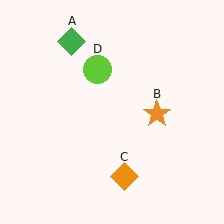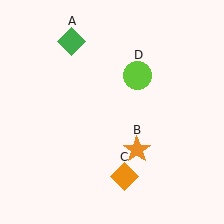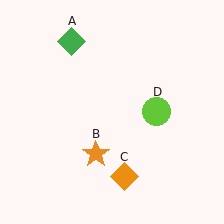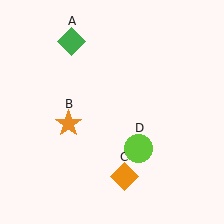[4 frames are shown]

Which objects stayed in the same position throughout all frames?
Green diamond (object A) and orange diamond (object C) remained stationary.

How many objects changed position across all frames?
2 objects changed position: orange star (object B), lime circle (object D).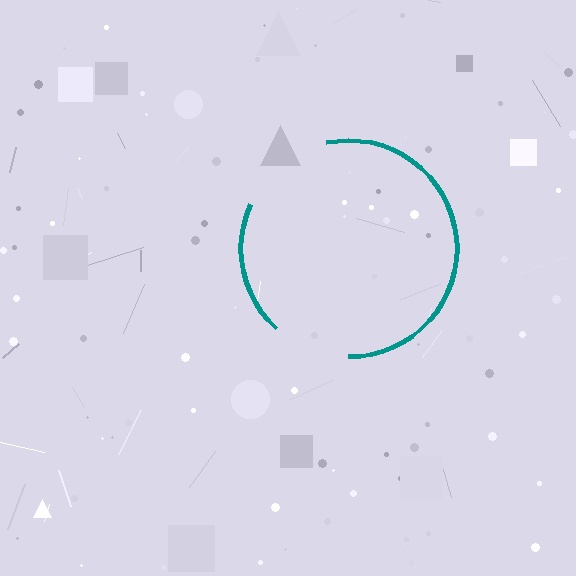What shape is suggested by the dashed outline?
The dashed outline suggests a circle.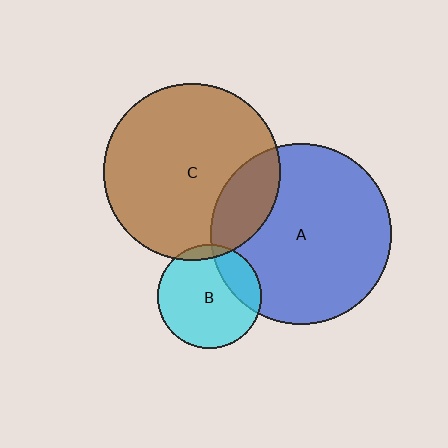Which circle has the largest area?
Circle A (blue).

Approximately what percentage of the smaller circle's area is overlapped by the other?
Approximately 20%.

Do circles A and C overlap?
Yes.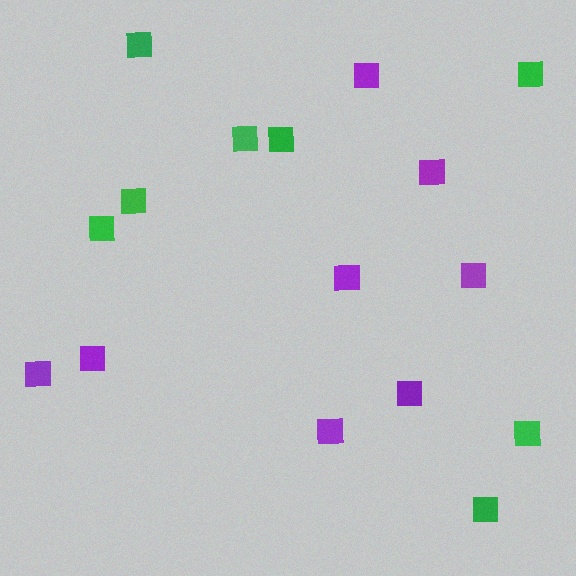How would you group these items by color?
There are 2 groups: one group of purple squares (8) and one group of green squares (8).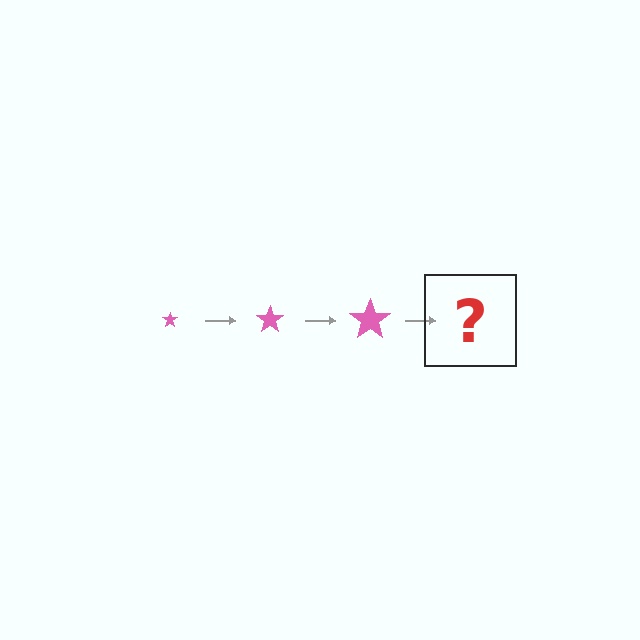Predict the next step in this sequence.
The next step is a pink star, larger than the previous one.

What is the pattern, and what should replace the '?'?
The pattern is that the star gets progressively larger each step. The '?' should be a pink star, larger than the previous one.